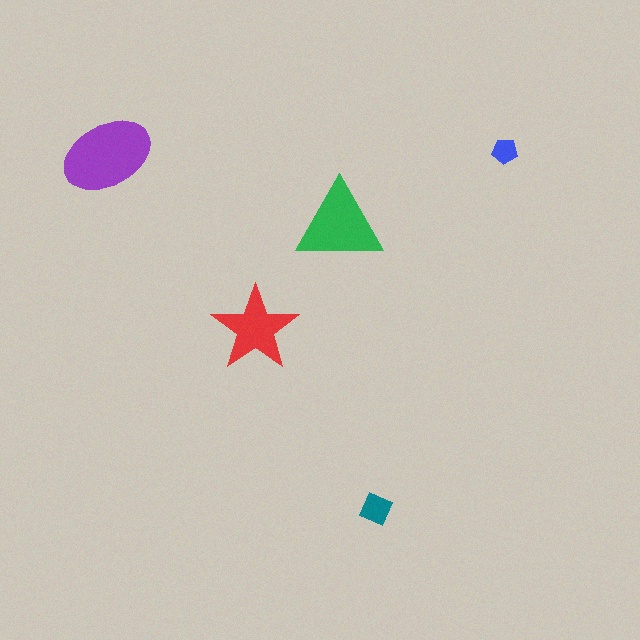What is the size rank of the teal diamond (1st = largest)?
4th.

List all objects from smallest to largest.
The blue pentagon, the teal diamond, the red star, the green triangle, the purple ellipse.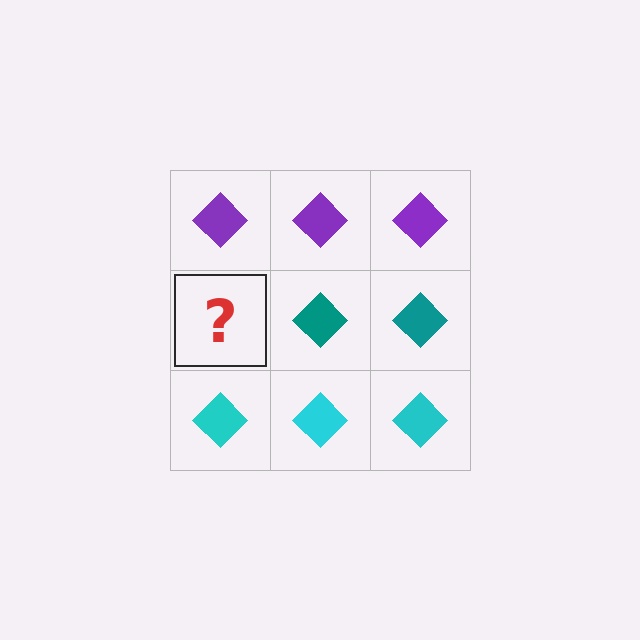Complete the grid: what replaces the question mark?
The question mark should be replaced with a teal diamond.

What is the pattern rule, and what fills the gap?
The rule is that each row has a consistent color. The gap should be filled with a teal diamond.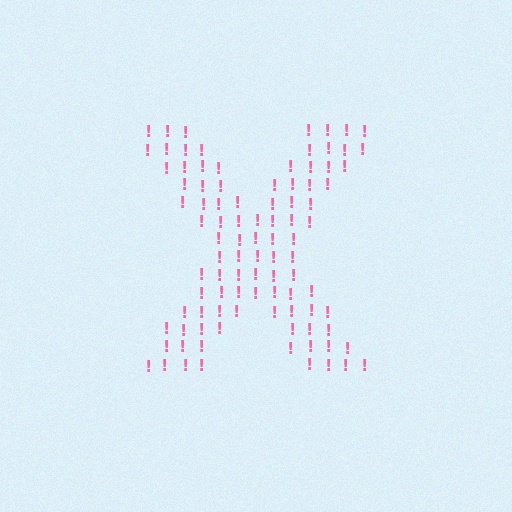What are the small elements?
The small elements are exclamation marks.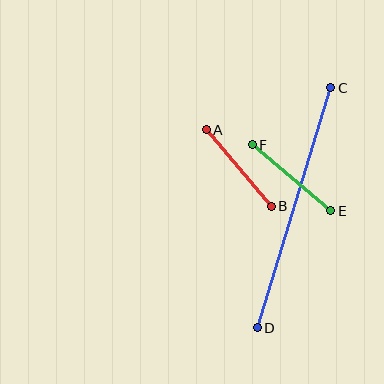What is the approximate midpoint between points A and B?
The midpoint is at approximately (239, 168) pixels.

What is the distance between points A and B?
The distance is approximately 100 pixels.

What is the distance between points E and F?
The distance is approximately 103 pixels.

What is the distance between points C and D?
The distance is approximately 251 pixels.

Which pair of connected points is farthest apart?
Points C and D are farthest apart.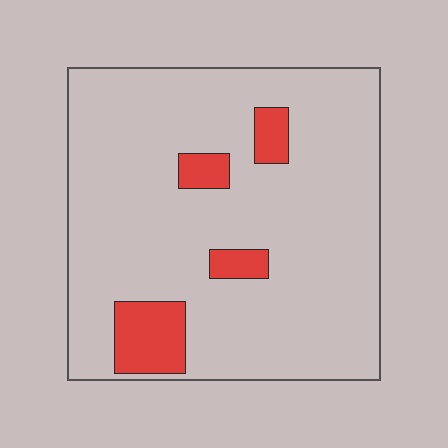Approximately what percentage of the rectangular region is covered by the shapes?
Approximately 10%.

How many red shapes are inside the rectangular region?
4.